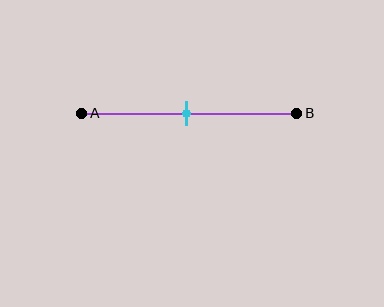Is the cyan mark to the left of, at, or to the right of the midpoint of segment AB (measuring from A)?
The cyan mark is approximately at the midpoint of segment AB.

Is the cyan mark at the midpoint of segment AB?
Yes, the mark is approximately at the midpoint.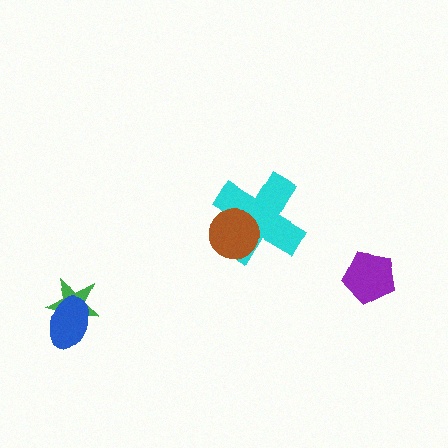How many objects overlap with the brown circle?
1 object overlaps with the brown circle.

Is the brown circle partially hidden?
No, no other shape covers it.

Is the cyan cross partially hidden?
Yes, it is partially covered by another shape.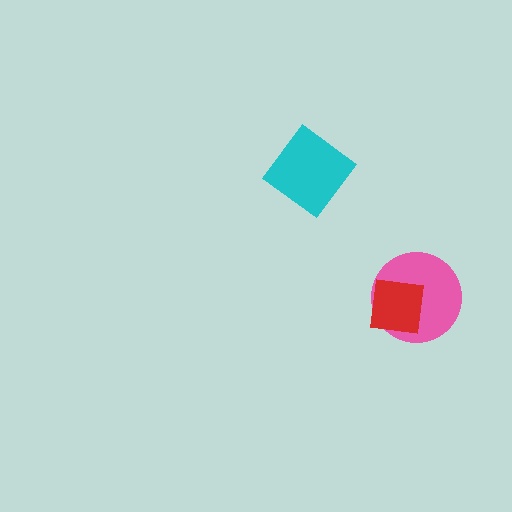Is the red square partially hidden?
No, no other shape covers it.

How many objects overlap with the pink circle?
1 object overlaps with the pink circle.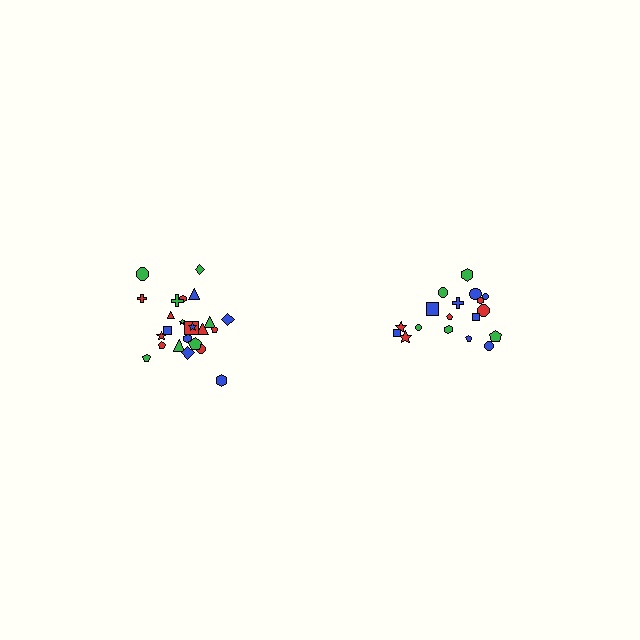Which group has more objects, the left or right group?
The left group.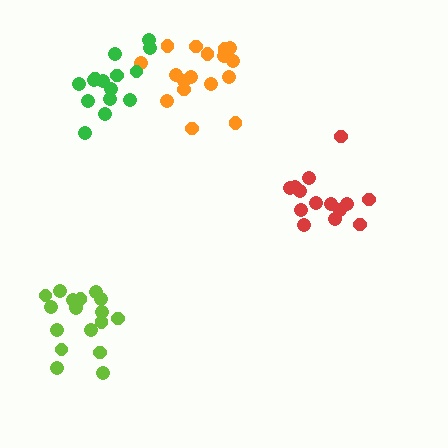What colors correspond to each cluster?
The clusters are colored: lime, orange, green, red.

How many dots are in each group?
Group 1: 17 dots, Group 2: 17 dots, Group 3: 15 dots, Group 4: 14 dots (63 total).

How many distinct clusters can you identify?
There are 4 distinct clusters.